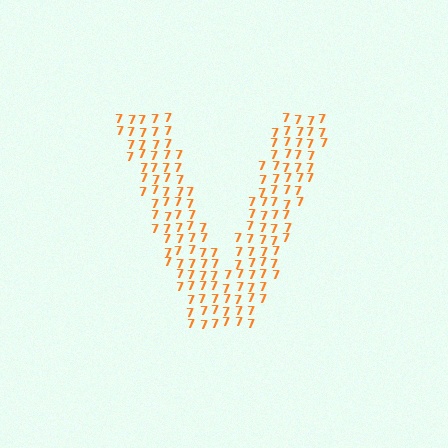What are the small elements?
The small elements are digit 7's.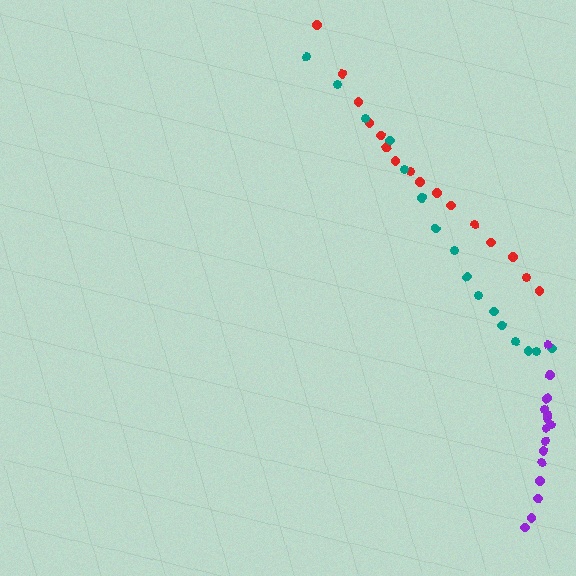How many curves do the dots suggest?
There are 3 distinct paths.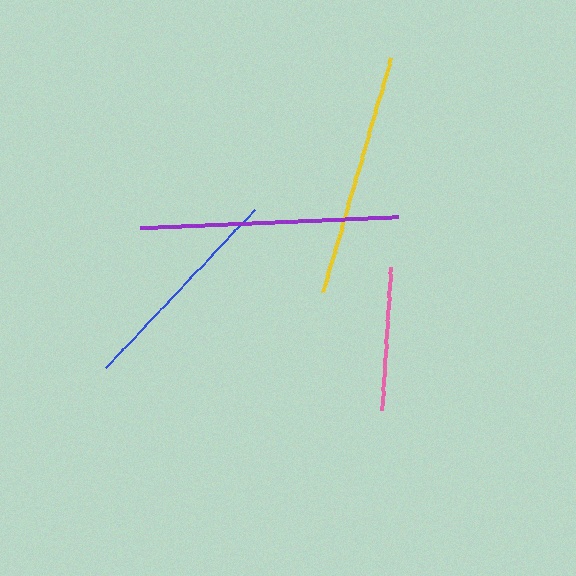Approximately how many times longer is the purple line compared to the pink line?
The purple line is approximately 1.8 times the length of the pink line.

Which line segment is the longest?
The purple line is the longest at approximately 259 pixels.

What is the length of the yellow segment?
The yellow segment is approximately 243 pixels long.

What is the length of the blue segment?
The blue segment is approximately 217 pixels long.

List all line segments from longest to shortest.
From longest to shortest: purple, yellow, blue, pink.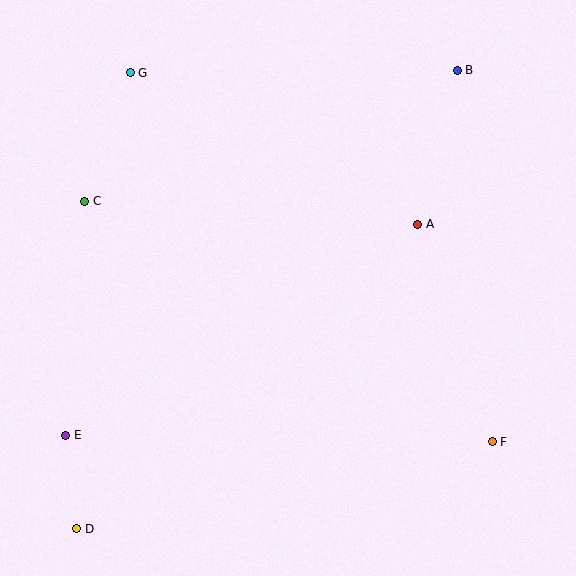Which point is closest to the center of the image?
Point A at (418, 225) is closest to the center.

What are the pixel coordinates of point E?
Point E is at (66, 435).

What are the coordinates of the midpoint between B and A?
The midpoint between B and A is at (438, 147).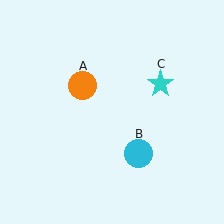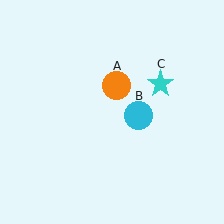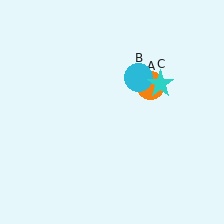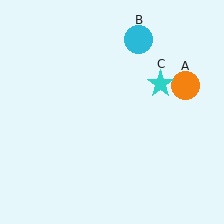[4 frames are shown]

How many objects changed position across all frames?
2 objects changed position: orange circle (object A), cyan circle (object B).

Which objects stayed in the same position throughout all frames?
Cyan star (object C) remained stationary.